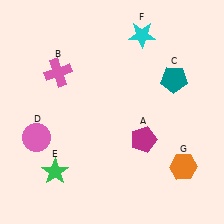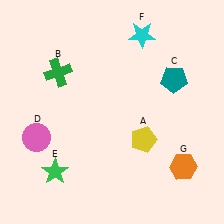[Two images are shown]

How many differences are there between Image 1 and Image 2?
There are 2 differences between the two images.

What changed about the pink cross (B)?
In Image 1, B is pink. In Image 2, it changed to green.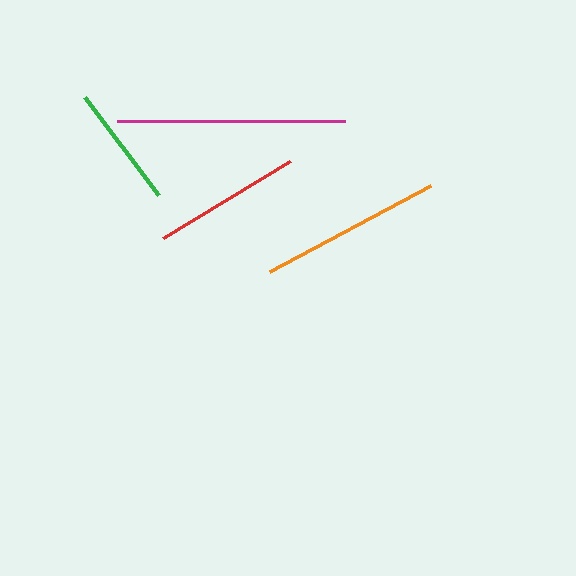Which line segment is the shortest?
The green line is the shortest at approximately 123 pixels.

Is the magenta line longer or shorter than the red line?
The magenta line is longer than the red line.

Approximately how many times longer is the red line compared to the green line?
The red line is approximately 1.2 times the length of the green line.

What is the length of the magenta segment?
The magenta segment is approximately 227 pixels long.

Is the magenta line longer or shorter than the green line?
The magenta line is longer than the green line.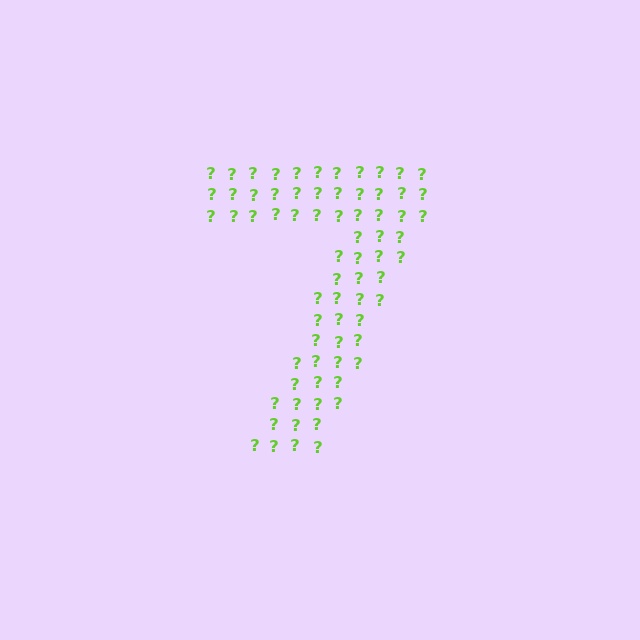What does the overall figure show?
The overall figure shows the digit 7.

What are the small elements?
The small elements are question marks.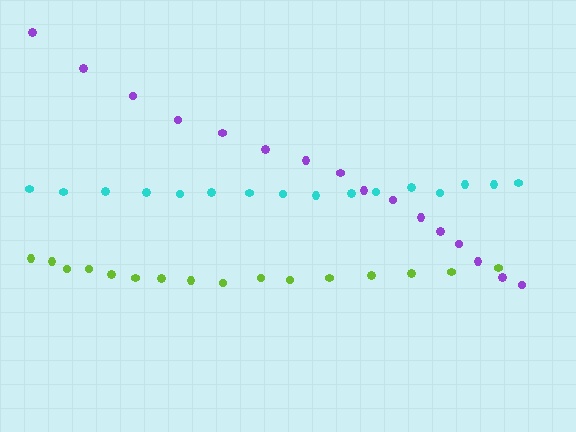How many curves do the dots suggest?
There are 3 distinct paths.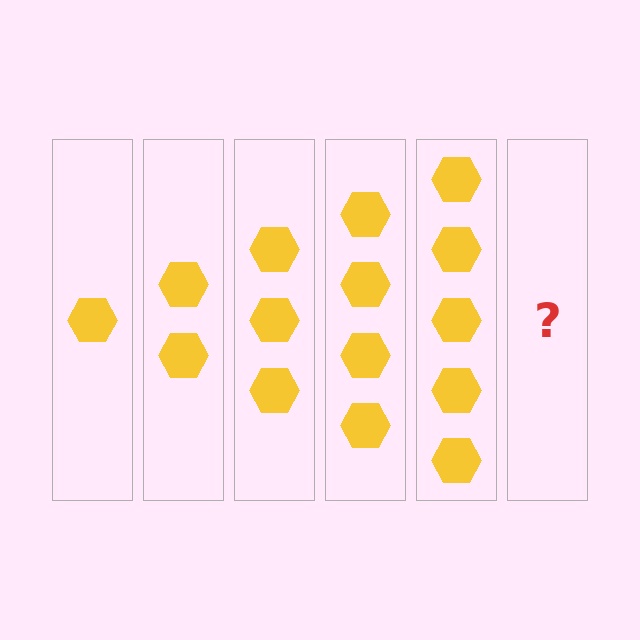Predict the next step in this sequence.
The next step is 6 hexagons.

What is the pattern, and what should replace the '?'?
The pattern is that each step adds one more hexagon. The '?' should be 6 hexagons.